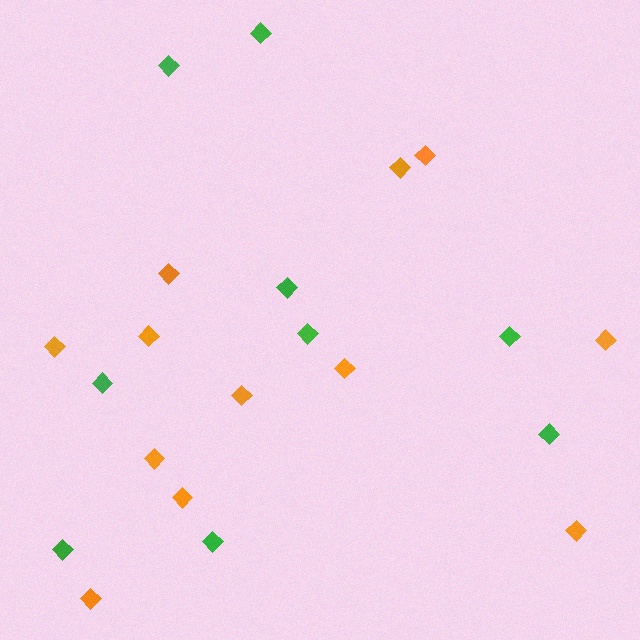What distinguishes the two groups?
There are 2 groups: one group of orange diamonds (12) and one group of green diamonds (9).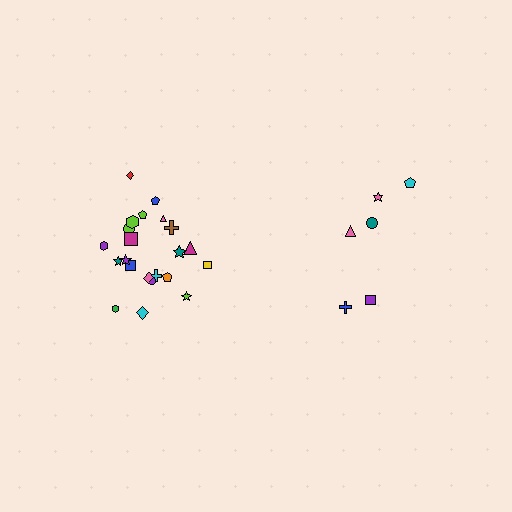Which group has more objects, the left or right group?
The left group.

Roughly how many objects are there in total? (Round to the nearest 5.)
Roughly 30 objects in total.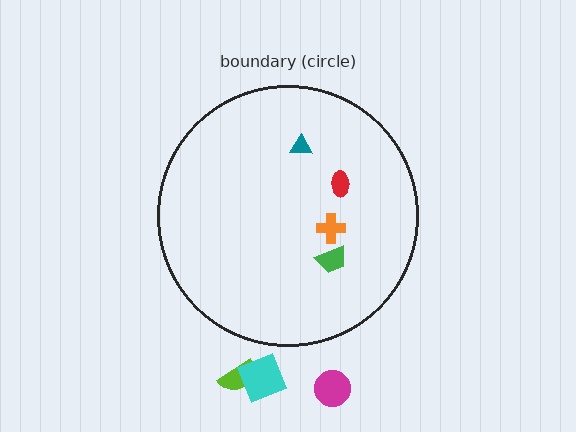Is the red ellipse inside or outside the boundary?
Inside.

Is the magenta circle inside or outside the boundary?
Outside.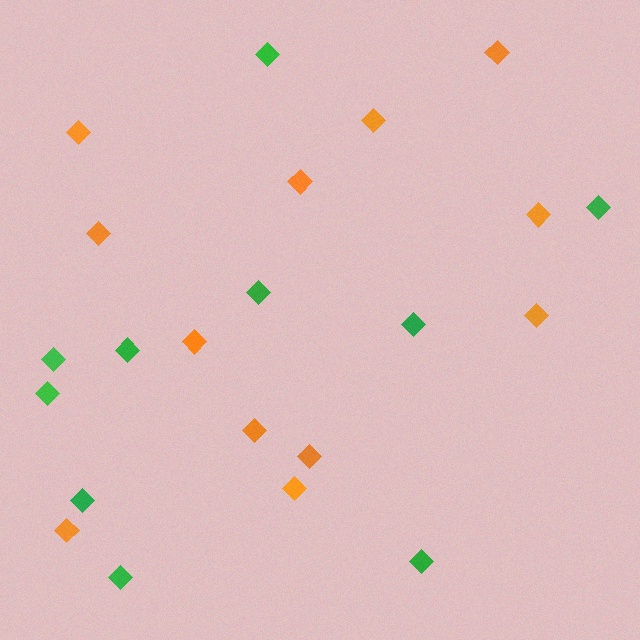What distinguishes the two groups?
There are 2 groups: one group of orange diamonds (12) and one group of green diamonds (10).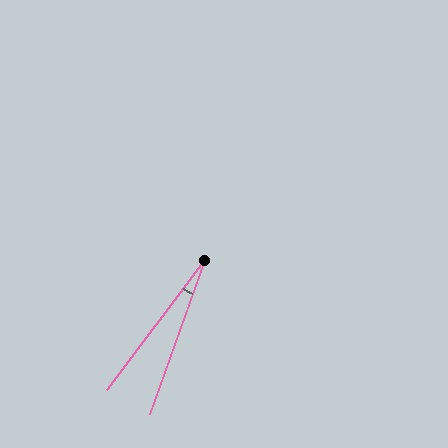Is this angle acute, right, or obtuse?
It is acute.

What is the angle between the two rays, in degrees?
Approximately 17 degrees.